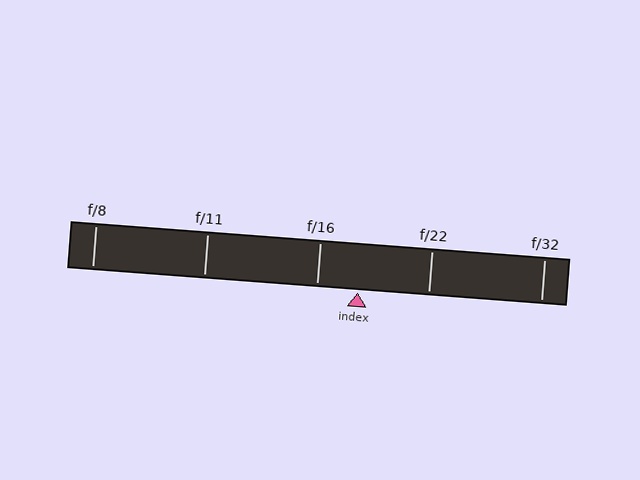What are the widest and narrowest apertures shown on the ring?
The widest aperture shown is f/8 and the narrowest is f/32.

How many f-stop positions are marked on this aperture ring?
There are 5 f-stop positions marked.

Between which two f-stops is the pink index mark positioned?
The index mark is between f/16 and f/22.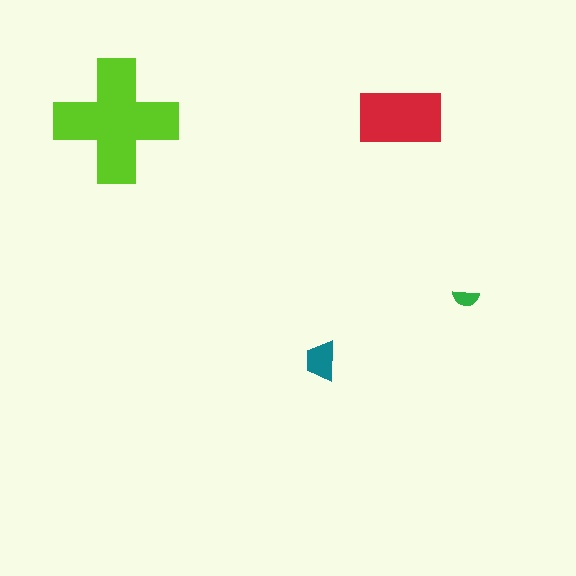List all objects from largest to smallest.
The lime cross, the red rectangle, the teal trapezoid, the green semicircle.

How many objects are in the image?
There are 4 objects in the image.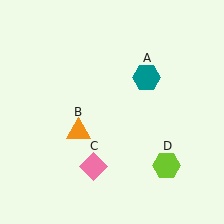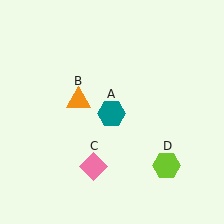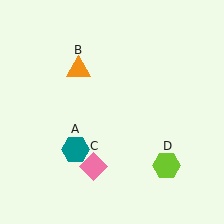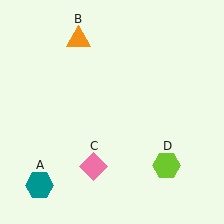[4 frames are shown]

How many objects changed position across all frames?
2 objects changed position: teal hexagon (object A), orange triangle (object B).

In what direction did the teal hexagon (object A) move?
The teal hexagon (object A) moved down and to the left.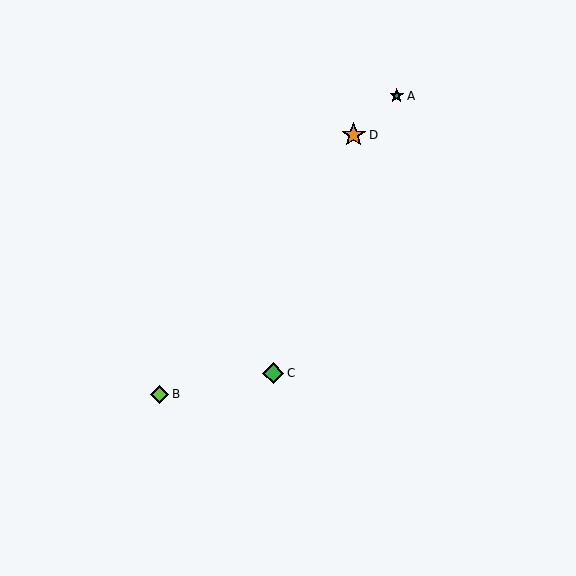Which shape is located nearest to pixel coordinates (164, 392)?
The lime diamond (labeled B) at (160, 394) is nearest to that location.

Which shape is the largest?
The orange star (labeled D) is the largest.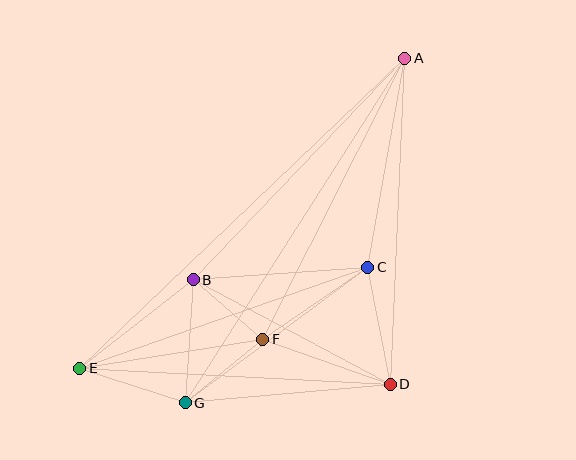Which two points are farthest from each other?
Points A and E are farthest from each other.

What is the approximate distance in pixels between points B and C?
The distance between B and C is approximately 175 pixels.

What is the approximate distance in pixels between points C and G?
The distance between C and G is approximately 227 pixels.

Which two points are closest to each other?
Points B and F are closest to each other.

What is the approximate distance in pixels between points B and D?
The distance between B and D is approximately 223 pixels.